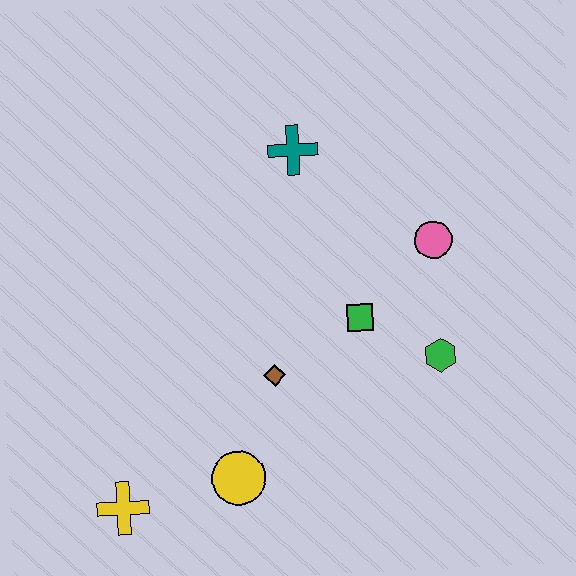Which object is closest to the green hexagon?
The green square is closest to the green hexagon.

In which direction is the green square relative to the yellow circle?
The green square is above the yellow circle.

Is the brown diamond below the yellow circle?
No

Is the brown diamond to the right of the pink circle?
No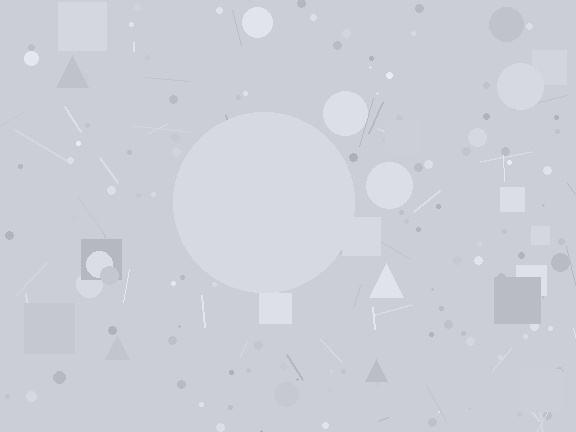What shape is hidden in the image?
A circle is hidden in the image.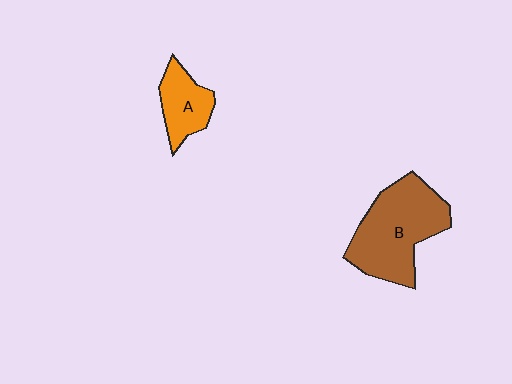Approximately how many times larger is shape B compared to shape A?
Approximately 2.2 times.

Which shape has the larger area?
Shape B (brown).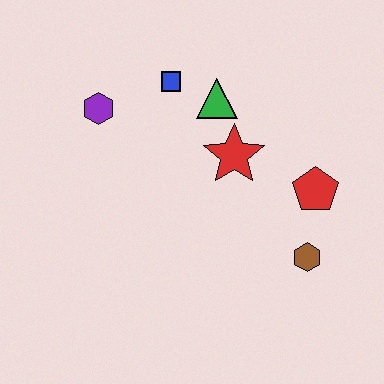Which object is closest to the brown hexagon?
The red pentagon is closest to the brown hexagon.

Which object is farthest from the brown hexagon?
The purple hexagon is farthest from the brown hexagon.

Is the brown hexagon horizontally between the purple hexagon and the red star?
No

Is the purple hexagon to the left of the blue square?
Yes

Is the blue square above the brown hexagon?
Yes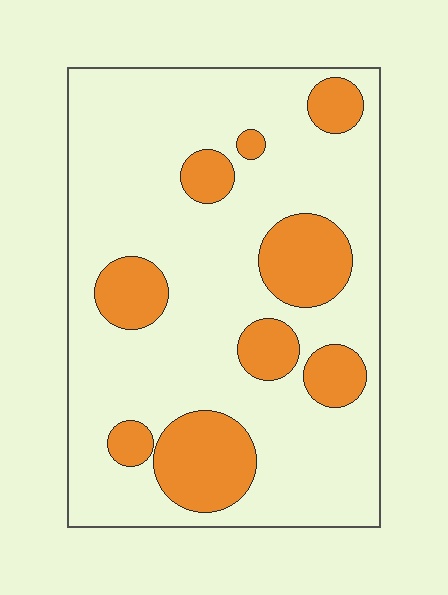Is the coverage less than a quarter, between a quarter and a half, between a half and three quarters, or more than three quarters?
Less than a quarter.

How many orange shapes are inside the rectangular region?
9.